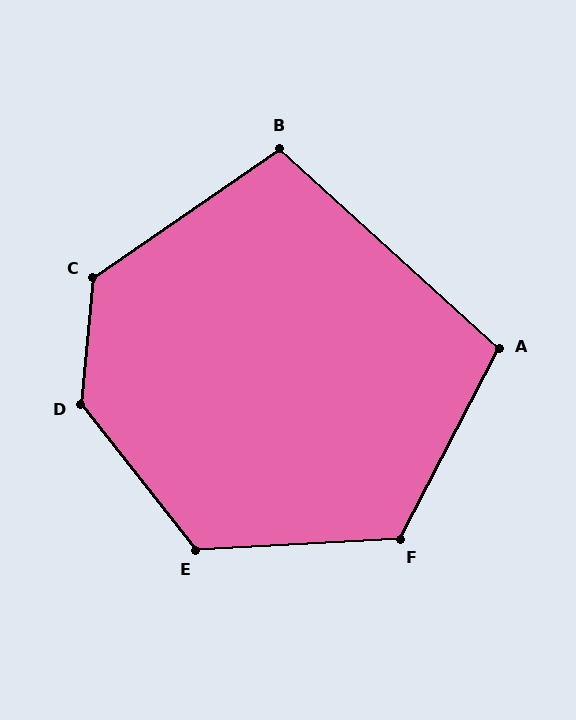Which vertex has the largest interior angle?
D, at approximately 136 degrees.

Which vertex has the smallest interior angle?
B, at approximately 103 degrees.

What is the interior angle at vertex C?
Approximately 130 degrees (obtuse).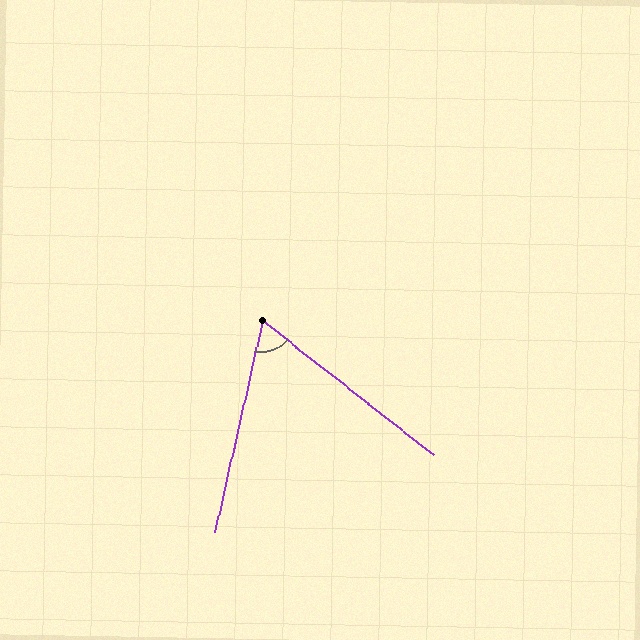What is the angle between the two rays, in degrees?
Approximately 65 degrees.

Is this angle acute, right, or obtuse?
It is acute.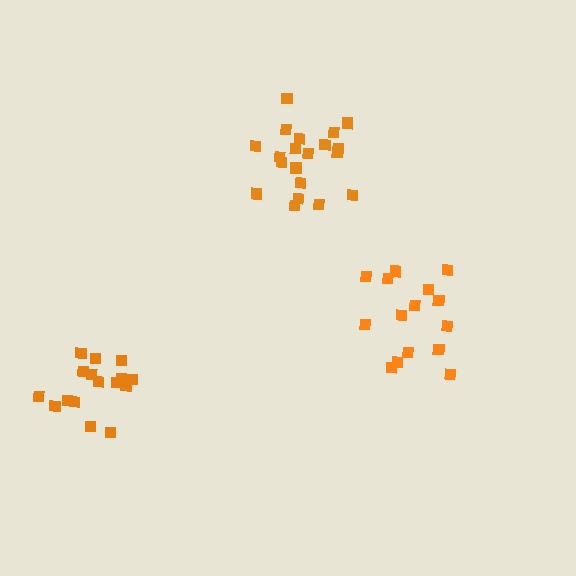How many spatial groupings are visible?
There are 3 spatial groupings.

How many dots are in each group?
Group 1: 15 dots, Group 2: 16 dots, Group 3: 20 dots (51 total).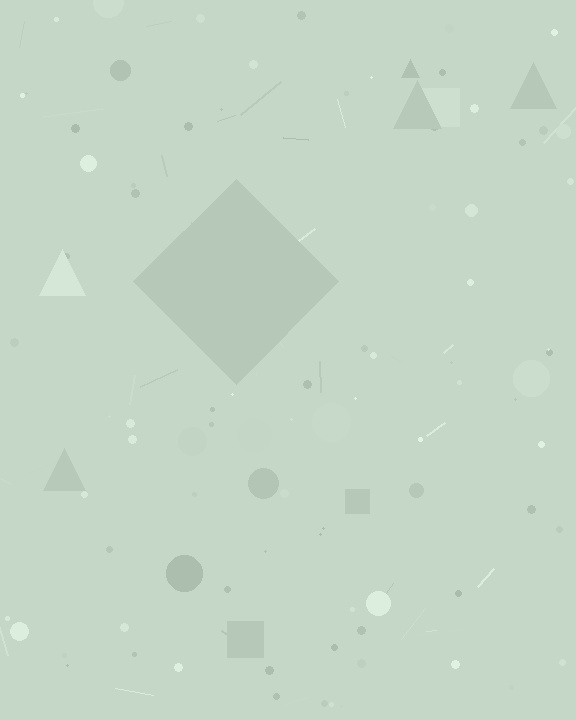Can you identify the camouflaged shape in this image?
The camouflaged shape is a diamond.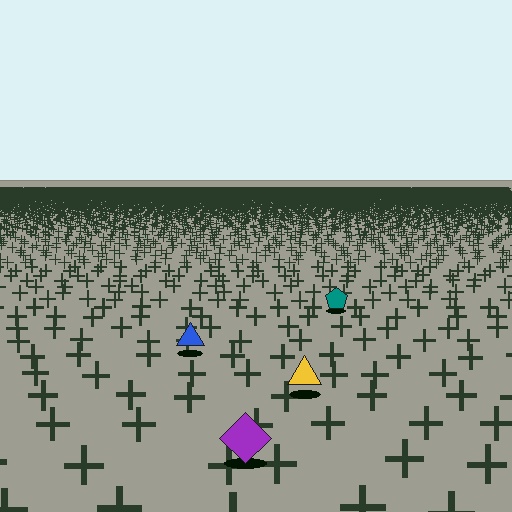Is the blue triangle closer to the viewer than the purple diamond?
No. The purple diamond is closer — you can tell from the texture gradient: the ground texture is coarser near it.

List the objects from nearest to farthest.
From nearest to farthest: the purple diamond, the yellow triangle, the blue triangle, the teal pentagon.